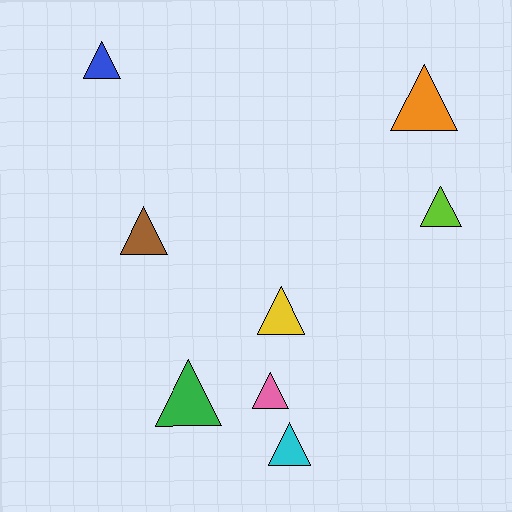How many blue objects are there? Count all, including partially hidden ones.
There is 1 blue object.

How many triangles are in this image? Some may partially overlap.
There are 8 triangles.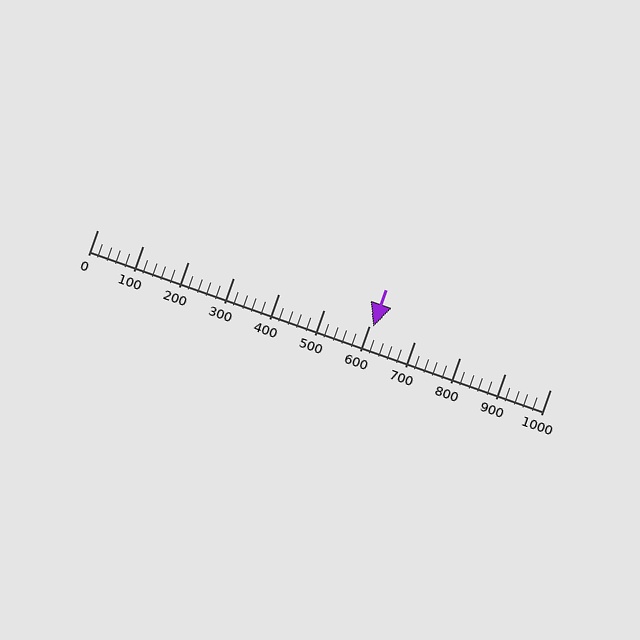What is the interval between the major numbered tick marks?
The major tick marks are spaced 100 units apart.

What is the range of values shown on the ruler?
The ruler shows values from 0 to 1000.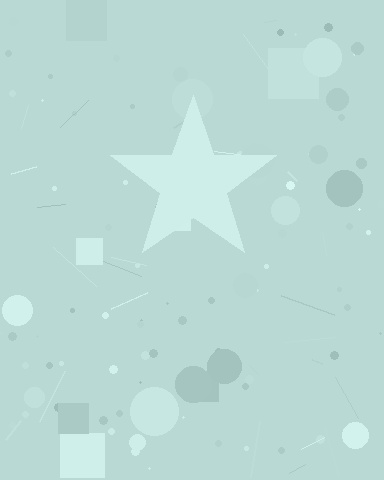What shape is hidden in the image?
A star is hidden in the image.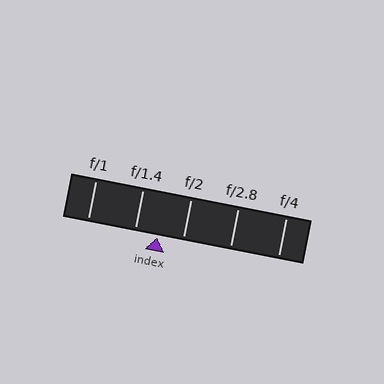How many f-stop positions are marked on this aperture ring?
There are 5 f-stop positions marked.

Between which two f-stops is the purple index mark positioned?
The index mark is between f/1.4 and f/2.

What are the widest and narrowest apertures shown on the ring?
The widest aperture shown is f/1 and the narrowest is f/4.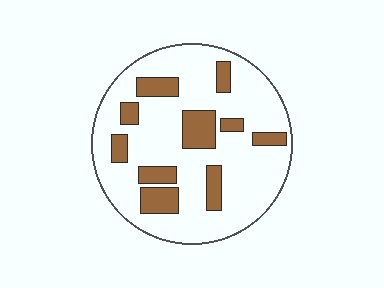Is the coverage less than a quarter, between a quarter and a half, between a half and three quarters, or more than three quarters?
Less than a quarter.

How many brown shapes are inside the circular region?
10.